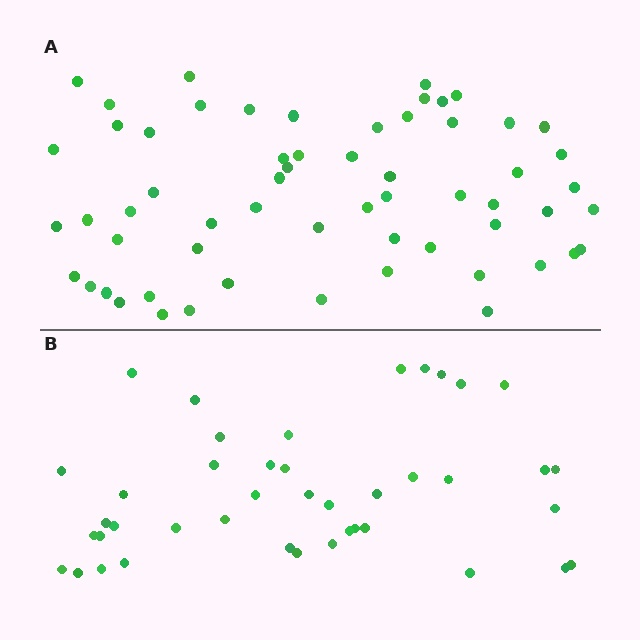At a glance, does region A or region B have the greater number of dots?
Region A (the top region) has more dots.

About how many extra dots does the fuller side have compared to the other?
Region A has approximately 20 more dots than region B.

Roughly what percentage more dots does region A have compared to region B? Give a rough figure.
About 45% more.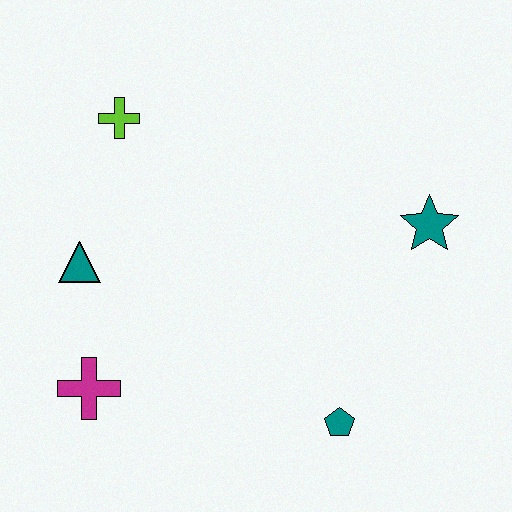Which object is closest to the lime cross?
The teal triangle is closest to the lime cross.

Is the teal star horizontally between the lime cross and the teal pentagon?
No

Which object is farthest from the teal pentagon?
The lime cross is farthest from the teal pentagon.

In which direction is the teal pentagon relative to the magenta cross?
The teal pentagon is to the right of the magenta cross.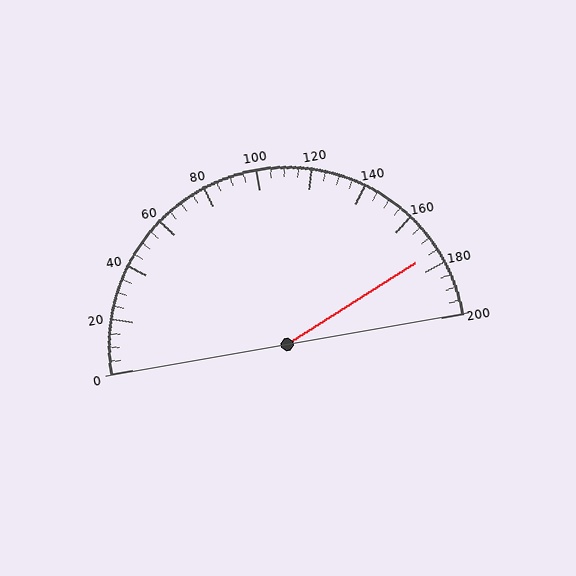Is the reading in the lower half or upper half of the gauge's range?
The reading is in the upper half of the range (0 to 200).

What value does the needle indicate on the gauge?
The needle indicates approximately 175.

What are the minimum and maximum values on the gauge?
The gauge ranges from 0 to 200.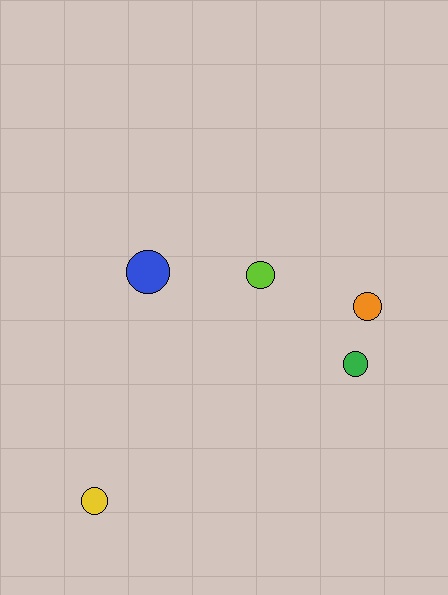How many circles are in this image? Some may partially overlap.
There are 5 circles.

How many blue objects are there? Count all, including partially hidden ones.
There is 1 blue object.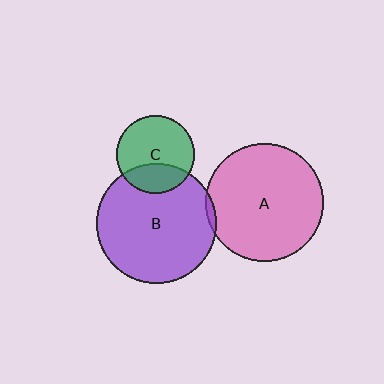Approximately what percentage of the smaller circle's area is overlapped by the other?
Approximately 30%.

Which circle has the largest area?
Circle B (purple).